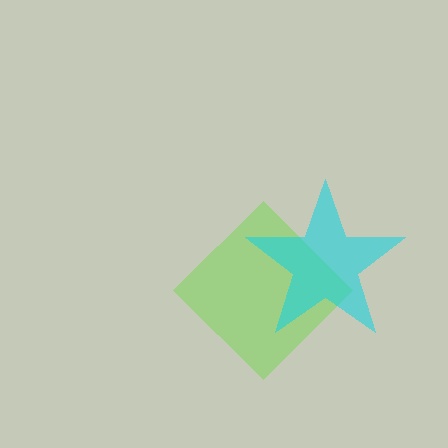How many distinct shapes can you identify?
There are 2 distinct shapes: a lime diamond, a cyan star.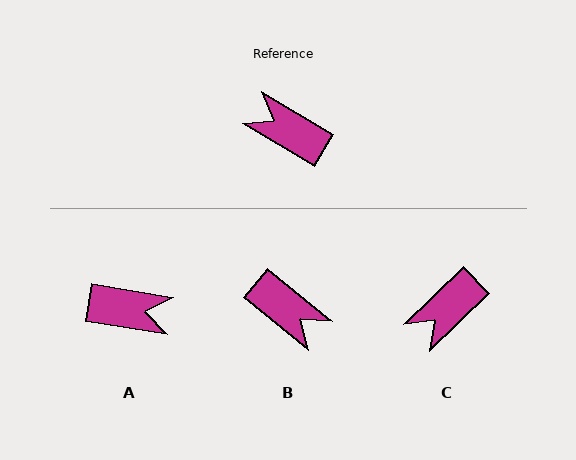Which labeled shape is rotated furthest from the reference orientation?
B, about 172 degrees away.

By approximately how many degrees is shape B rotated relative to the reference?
Approximately 172 degrees counter-clockwise.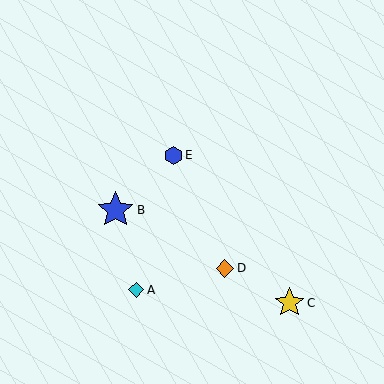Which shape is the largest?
The blue star (labeled B) is the largest.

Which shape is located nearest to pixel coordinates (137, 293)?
The cyan diamond (labeled A) at (136, 290) is nearest to that location.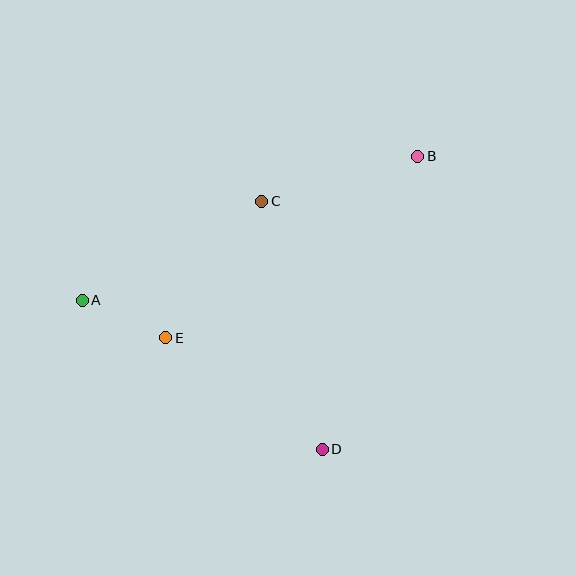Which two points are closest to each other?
Points A and E are closest to each other.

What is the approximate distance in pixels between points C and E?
The distance between C and E is approximately 166 pixels.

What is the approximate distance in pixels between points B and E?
The distance between B and E is approximately 310 pixels.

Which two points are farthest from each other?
Points A and B are farthest from each other.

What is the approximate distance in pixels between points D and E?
The distance between D and E is approximately 192 pixels.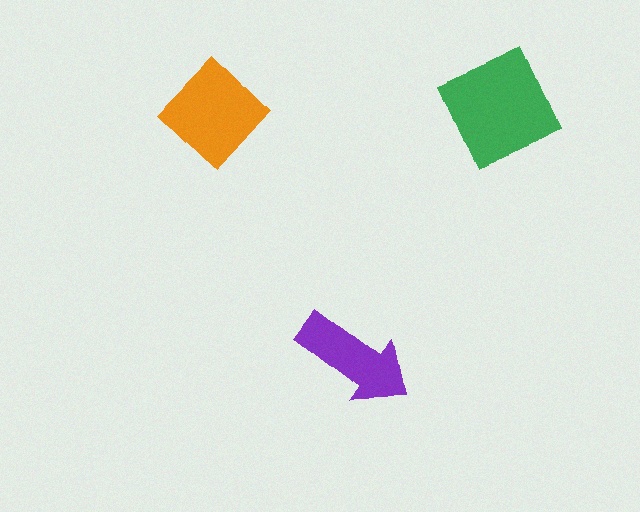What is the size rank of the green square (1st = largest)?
1st.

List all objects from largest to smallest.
The green square, the orange diamond, the purple arrow.